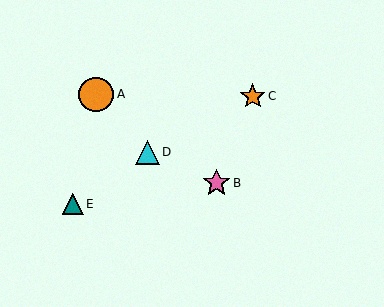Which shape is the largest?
The orange circle (labeled A) is the largest.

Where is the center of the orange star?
The center of the orange star is at (253, 96).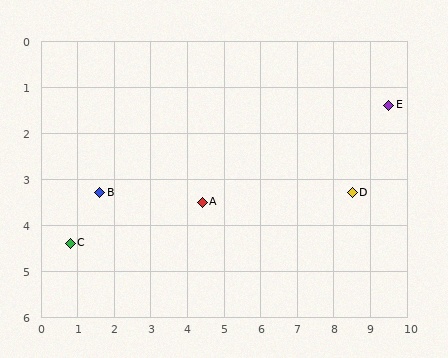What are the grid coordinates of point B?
Point B is at approximately (1.6, 3.3).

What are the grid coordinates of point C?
Point C is at approximately (0.8, 4.4).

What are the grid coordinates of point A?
Point A is at approximately (4.4, 3.5).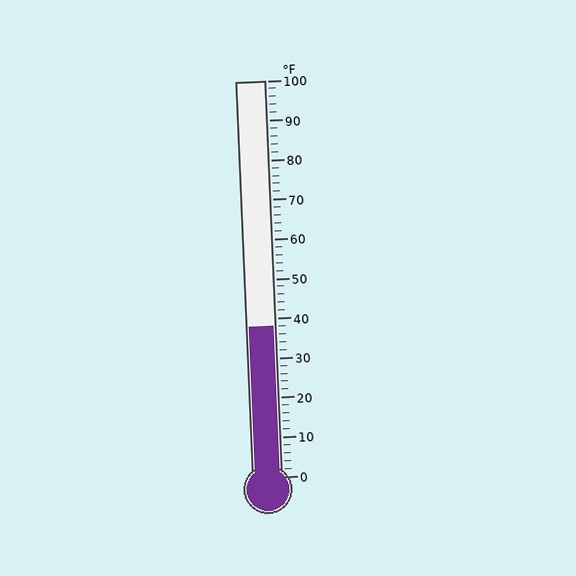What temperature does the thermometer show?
The thermometer shows approximately 38°F.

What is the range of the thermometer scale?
The thermometer scale ranges from 0°F to 100°F.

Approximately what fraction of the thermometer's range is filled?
The thermometer is filled to approximately 40% of its range.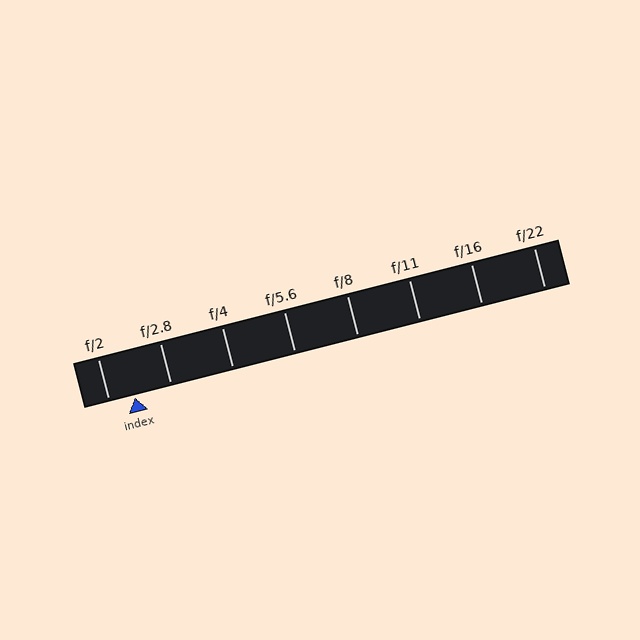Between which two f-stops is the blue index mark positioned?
The index mark is between f/2 and f/2.8.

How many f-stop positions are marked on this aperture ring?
There are 8 f-stop positions marked.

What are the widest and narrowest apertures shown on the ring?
The widest aperture shown is f/2 and the narrowest is f/22.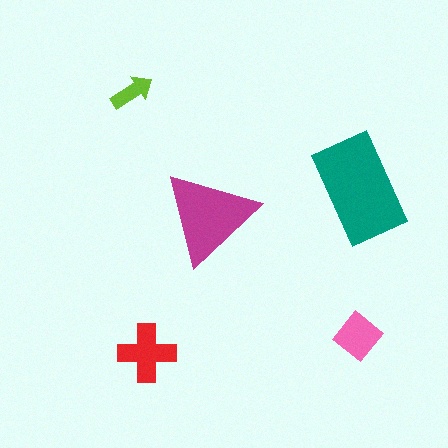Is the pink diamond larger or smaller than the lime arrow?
Larger.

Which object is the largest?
The teal rectangle.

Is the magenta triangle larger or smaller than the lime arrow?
Larger.